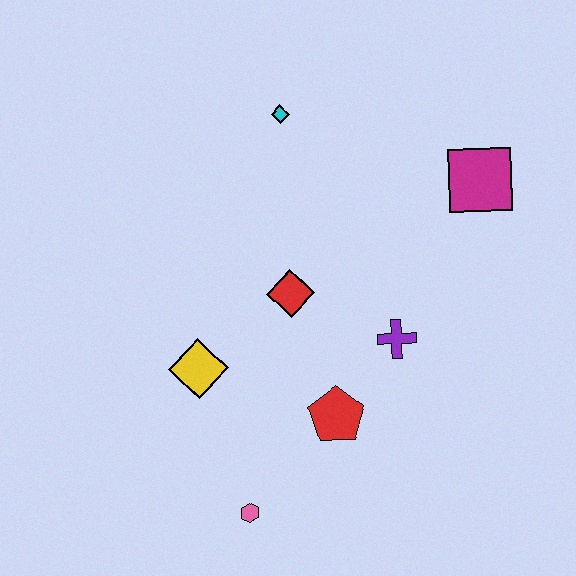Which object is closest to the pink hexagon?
The red pentagon is closest to the pink hexagon.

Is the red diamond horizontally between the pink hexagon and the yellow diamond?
No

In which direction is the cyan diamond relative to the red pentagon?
The cyan diamond is above the red pentagon.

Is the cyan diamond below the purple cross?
No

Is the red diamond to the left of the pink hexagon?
No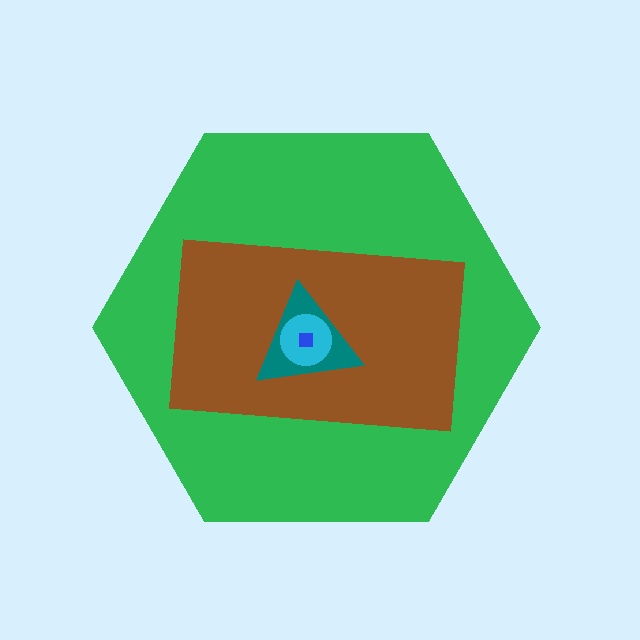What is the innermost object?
The blue square.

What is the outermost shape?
The green hexagon.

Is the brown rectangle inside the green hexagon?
Yes.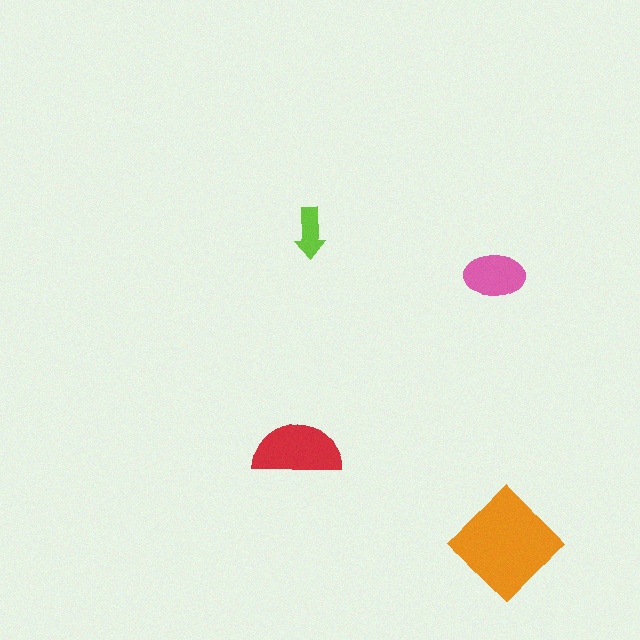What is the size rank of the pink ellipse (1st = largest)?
3rd.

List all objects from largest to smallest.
The orange diamond, the red semicircle, the pink ellipse, the lime arrow.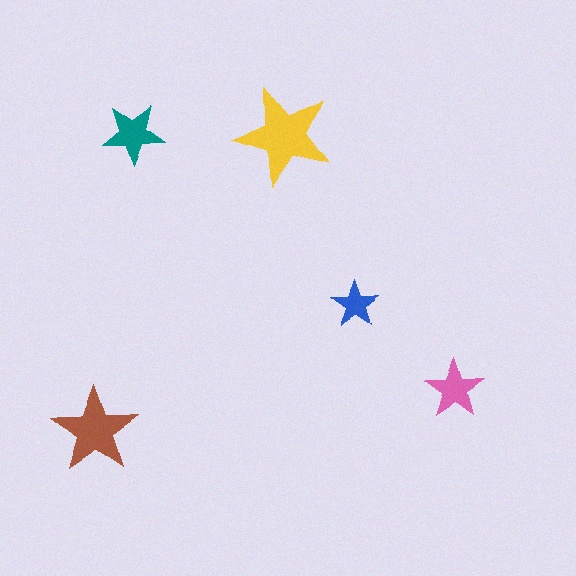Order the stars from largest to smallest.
the yellow one, the brown one, the teal one, the pink one, the blue one.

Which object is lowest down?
The brown star is bottommost.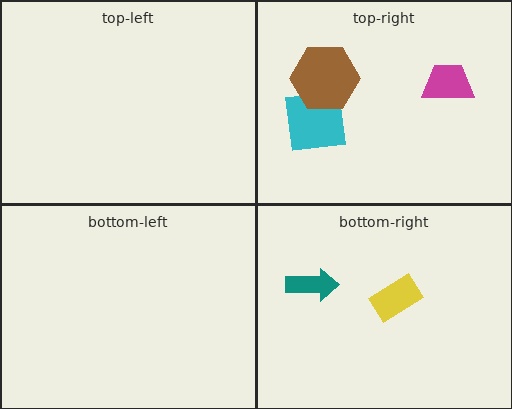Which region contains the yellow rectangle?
The bottom-right region.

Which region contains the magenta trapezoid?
The top-right region.